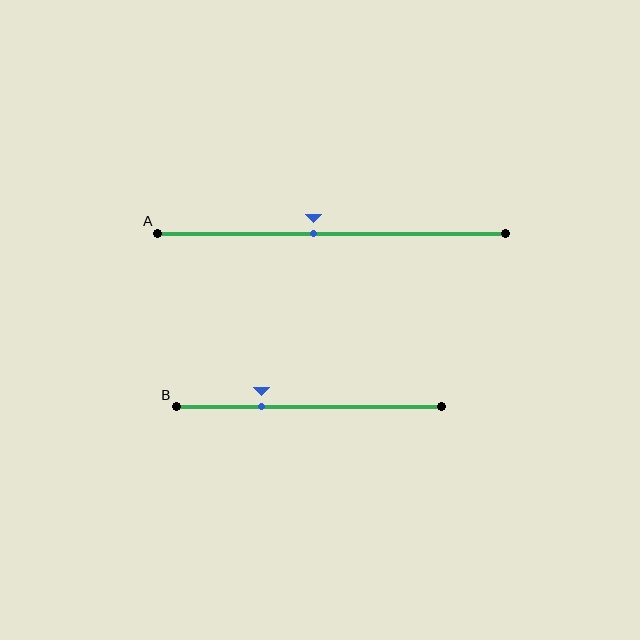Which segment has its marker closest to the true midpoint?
Segment A has its marker closest to the true midpoint.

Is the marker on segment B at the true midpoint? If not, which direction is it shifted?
No, the marker on segment B is shifted to the left by about 18% of the segment length.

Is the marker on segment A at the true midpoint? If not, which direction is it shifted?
No, the marker on segment A is shifted to the left by about 5% of the segment length.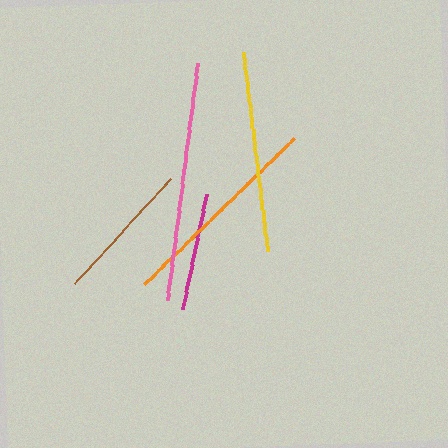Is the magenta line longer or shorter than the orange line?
The orange line is longer than the magenta line.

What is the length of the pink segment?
The pink segment is approximately 239 pixels long.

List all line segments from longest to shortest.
From longest to shortest: pink, orange, yellow, brown, magenta.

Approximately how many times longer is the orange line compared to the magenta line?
The orange line is approximately 1.8 times the length of the magenta line.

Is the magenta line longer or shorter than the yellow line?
The yellow line is longer than the magenta line.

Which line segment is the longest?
The pink line is the longest at approximately 239 pixels.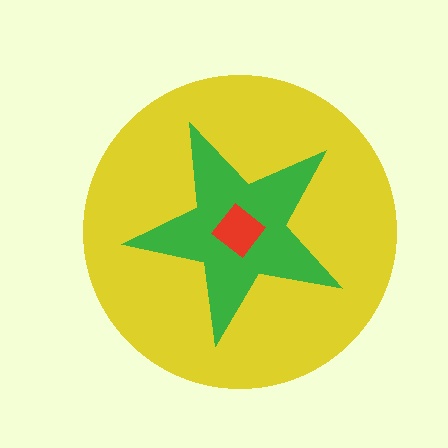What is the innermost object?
The red diamond.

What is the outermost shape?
The yellow circle.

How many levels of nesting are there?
3.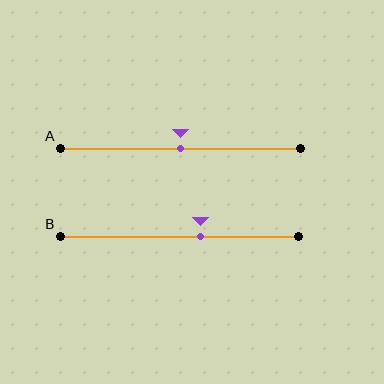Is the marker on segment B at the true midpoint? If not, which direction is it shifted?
No, the marker on segment B is shifted to the right by about 9% of the segment length.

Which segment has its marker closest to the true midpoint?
Segment A has its marker closest to the true midpoint.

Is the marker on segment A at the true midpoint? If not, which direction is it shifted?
Yes, the marker on segment A is at the true midpoint.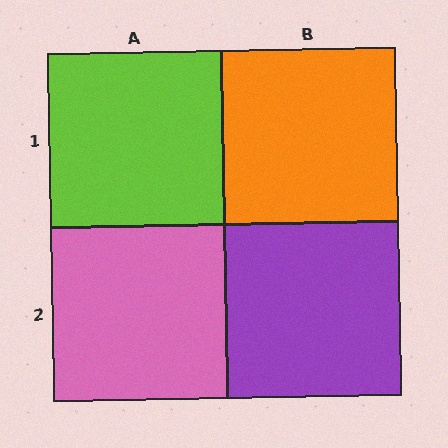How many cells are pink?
1 cell is pink.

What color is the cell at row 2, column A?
Pink.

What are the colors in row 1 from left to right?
Lime, orange.